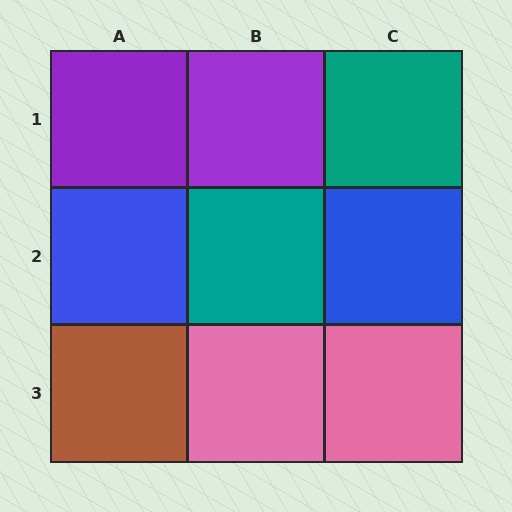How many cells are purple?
2 cells are purple.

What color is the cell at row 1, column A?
Purple.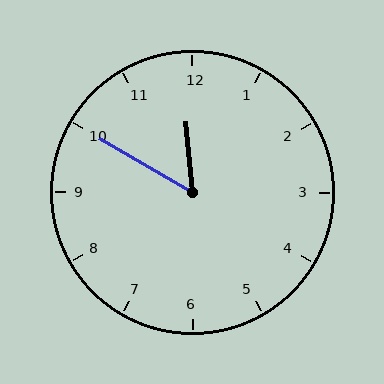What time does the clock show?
11:50.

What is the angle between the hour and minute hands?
Approximately 55 degrees.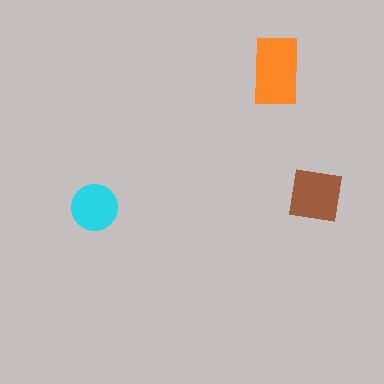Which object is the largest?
The orange rectangle.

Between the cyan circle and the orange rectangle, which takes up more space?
The orange rectangle.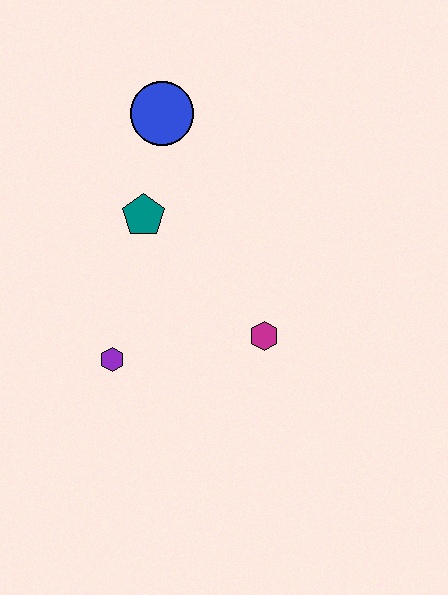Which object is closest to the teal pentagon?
The blue circle is closest to the teal pentagon.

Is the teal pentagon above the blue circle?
No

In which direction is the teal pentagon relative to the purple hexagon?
The teal pentagon is above the purple hexagon.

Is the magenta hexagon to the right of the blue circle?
Yes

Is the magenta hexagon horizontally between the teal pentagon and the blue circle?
No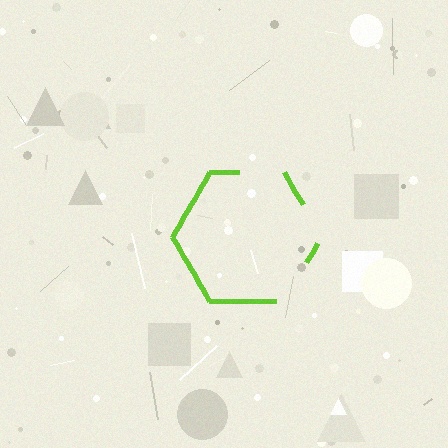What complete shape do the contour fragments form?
The contour fragments form a hexagon.